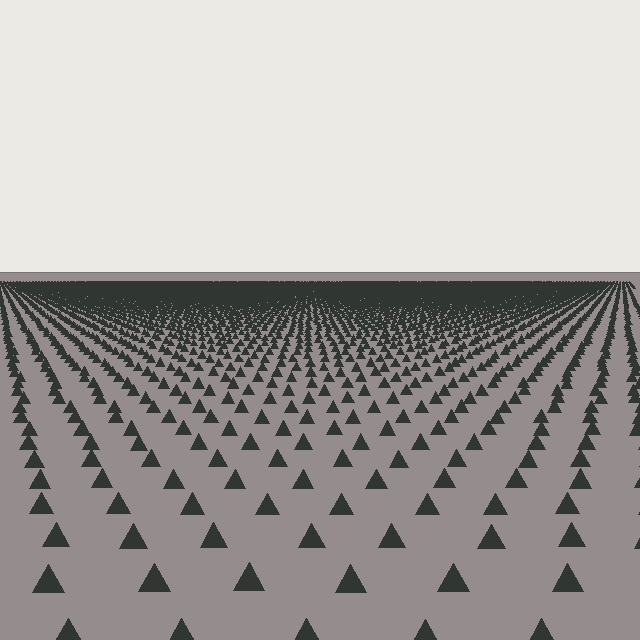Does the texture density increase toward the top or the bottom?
Density increases toward the top.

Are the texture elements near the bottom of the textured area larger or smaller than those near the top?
Larger. Near the bottom, elements are closer to the viewer and appear at a bigger on-screen size.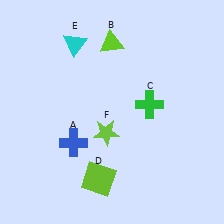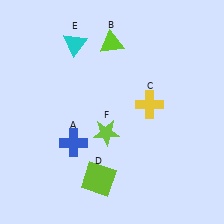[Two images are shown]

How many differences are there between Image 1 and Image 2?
There is 1 difference between the two images.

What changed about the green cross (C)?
In Image 1, C is green. In Image 2, it changed to yellow.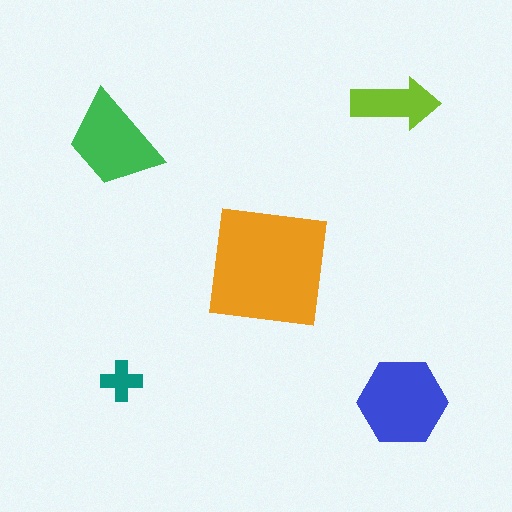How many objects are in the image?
There are 5 objects in the image.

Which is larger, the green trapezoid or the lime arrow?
The green trapezoid.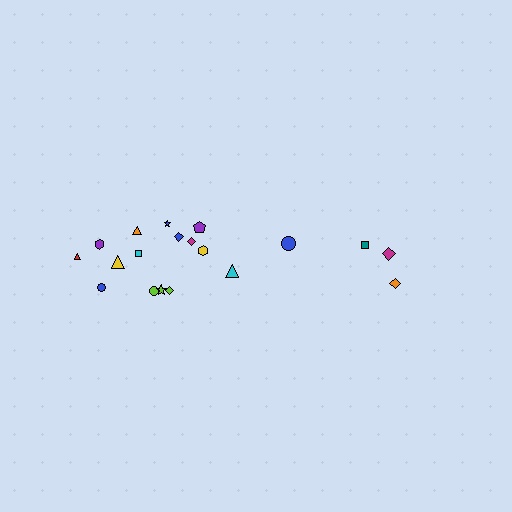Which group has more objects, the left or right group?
The left group.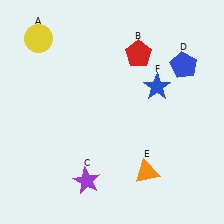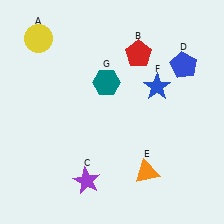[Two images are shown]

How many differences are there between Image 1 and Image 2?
There is 1 difference between the two images.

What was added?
A teal hexagon (G) was added in Image 2.